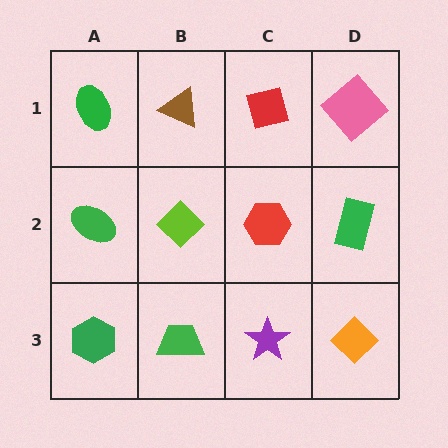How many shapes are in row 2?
4 shapes.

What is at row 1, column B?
A brown triangle.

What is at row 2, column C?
A red hexagon.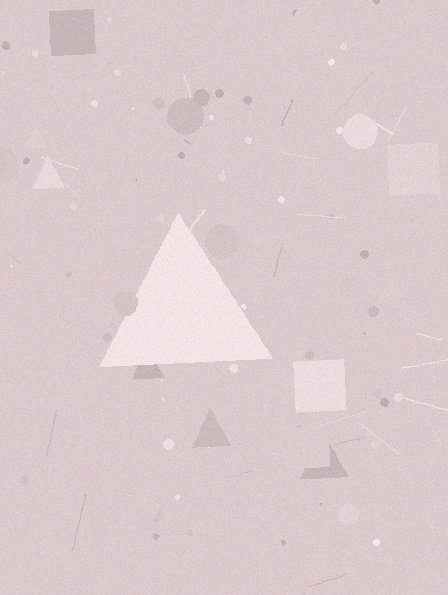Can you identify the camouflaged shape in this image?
The camouflaged shape is a triangle.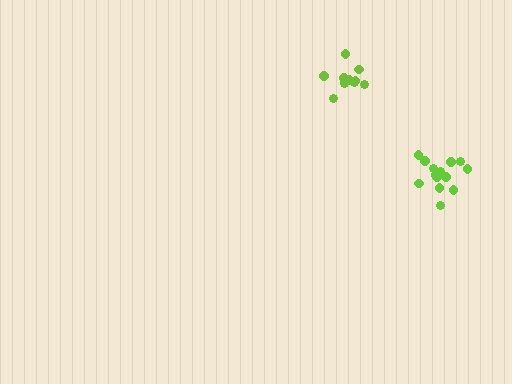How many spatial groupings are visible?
There are 2 spatial groupings.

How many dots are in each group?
Group 1: 14 dots, Group 2: 12 dots (26 total).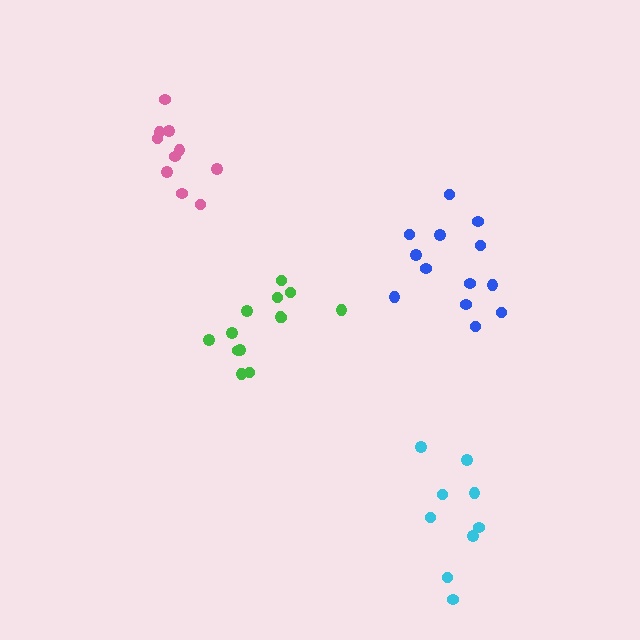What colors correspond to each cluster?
The clusters are colored: blue, green, pink, cyan.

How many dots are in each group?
Group 1: 13 dots, Group 2: 13 dots, Group 3: 10 dots, Group 4: 9 dots (45 total).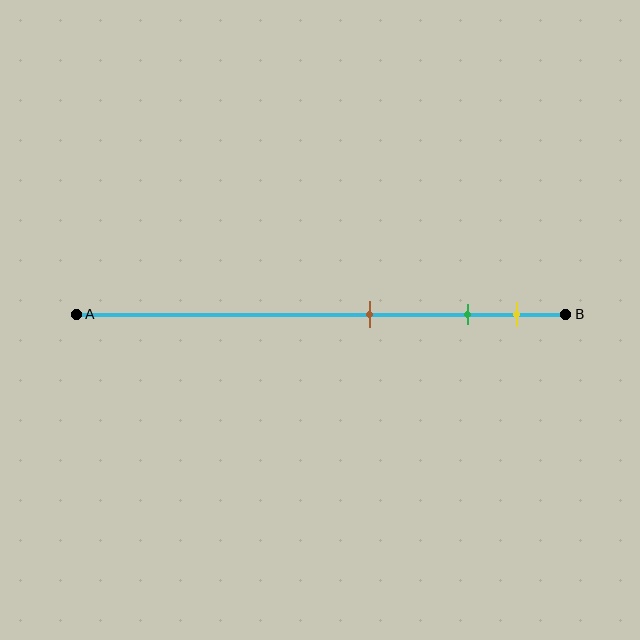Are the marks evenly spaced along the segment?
No, the marks are not evenly spaced.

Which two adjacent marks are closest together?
The green and yellow marks are the closest adjacent pair.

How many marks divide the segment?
There are 3 marks dividing the segment.